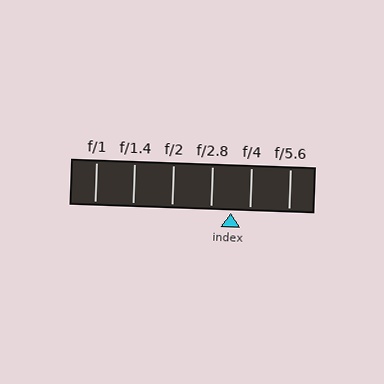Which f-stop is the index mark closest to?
The index mark is closest to f/4.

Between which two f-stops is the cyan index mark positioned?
The index mark is between f/2.8 and f/4.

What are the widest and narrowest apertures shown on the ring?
The widest aperture shown is f/1 and the narrowest is f/5.6.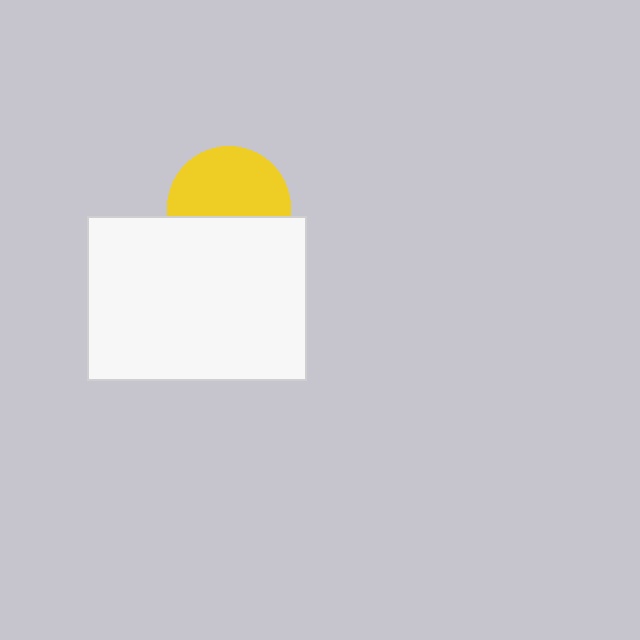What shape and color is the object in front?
The object in front is a white rectangle.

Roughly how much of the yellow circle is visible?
About half of it is visible (roughly 58%).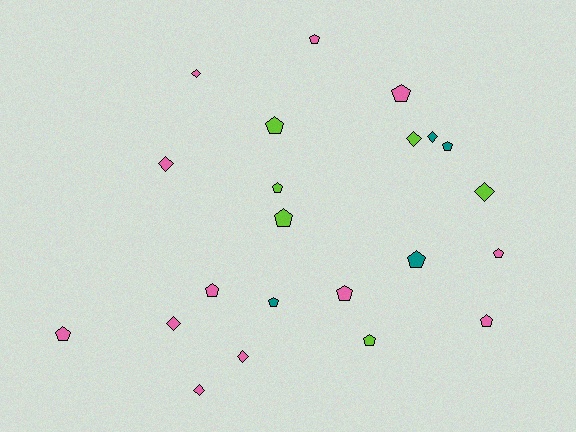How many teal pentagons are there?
There are 3 teal pentagons.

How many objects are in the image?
There are 22 objects.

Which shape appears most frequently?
Pentagon, with 14 objects.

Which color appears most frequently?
Pink, with 12 objects.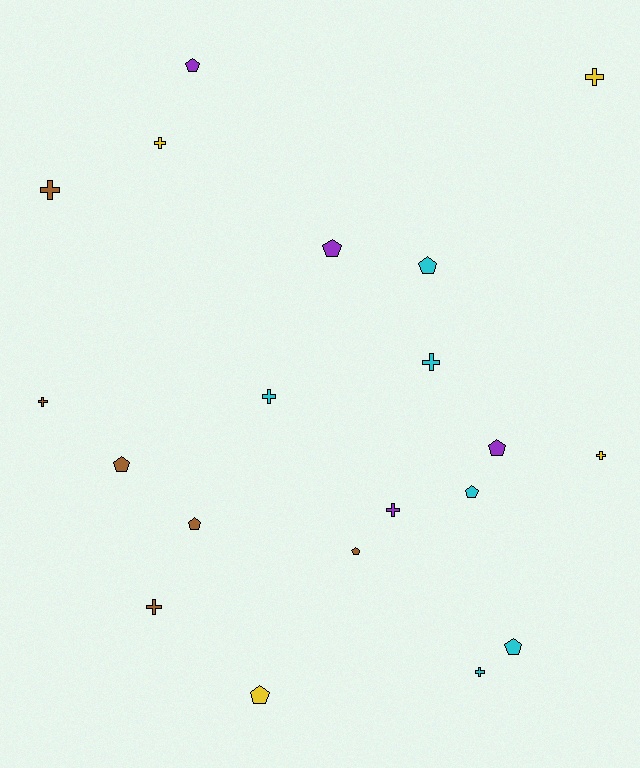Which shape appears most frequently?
Pentagon, with 10 objects.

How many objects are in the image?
There are 20 objects.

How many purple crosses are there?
There is 1 purple cross.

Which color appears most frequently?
Brown, with 6 objects.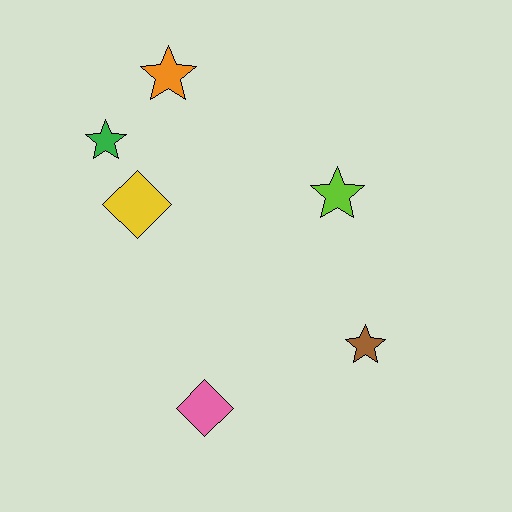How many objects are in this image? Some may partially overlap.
There are 6 objects.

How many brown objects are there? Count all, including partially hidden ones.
There is 1 brown object.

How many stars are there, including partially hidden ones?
There are 4 stars.